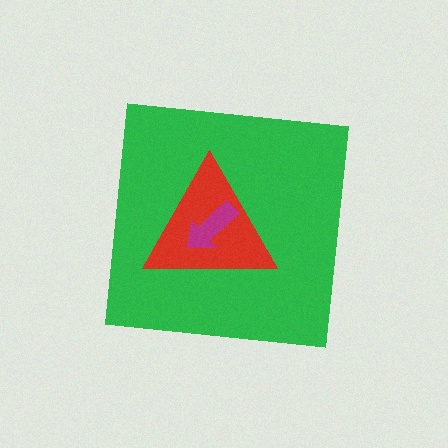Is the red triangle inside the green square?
Yes.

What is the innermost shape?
The magenta arrow.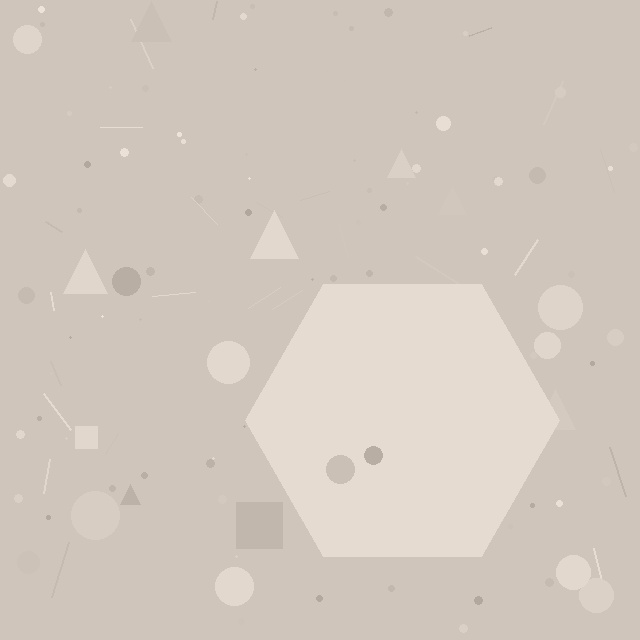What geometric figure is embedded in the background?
A hexagon is embedded in the background.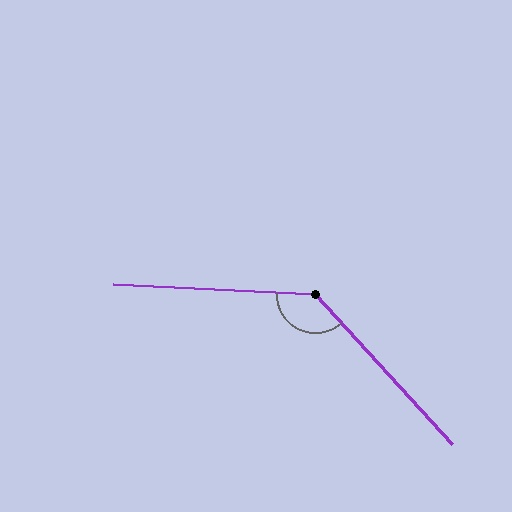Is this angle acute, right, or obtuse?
It is obtuse.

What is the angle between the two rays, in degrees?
Approximately 135 degrees.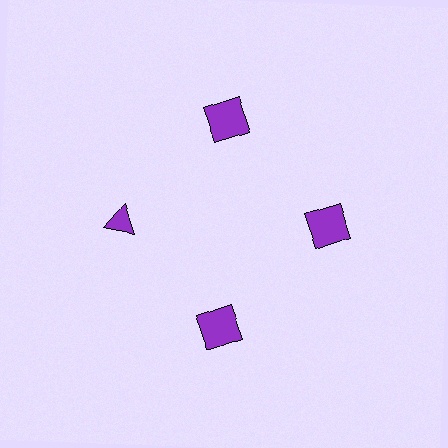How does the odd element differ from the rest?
It has a different shape: triangle instead of square.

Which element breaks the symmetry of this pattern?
The purple triangle at roughly the 9 o'clock position breaks the symmetry. All other shapes are purple squares.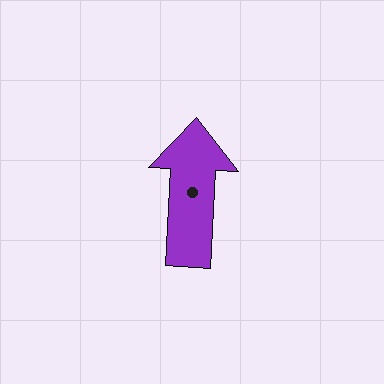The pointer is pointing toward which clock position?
Roughly 12 o'clock.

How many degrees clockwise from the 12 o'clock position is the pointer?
Approximately 3 degrees.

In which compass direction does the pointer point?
North.